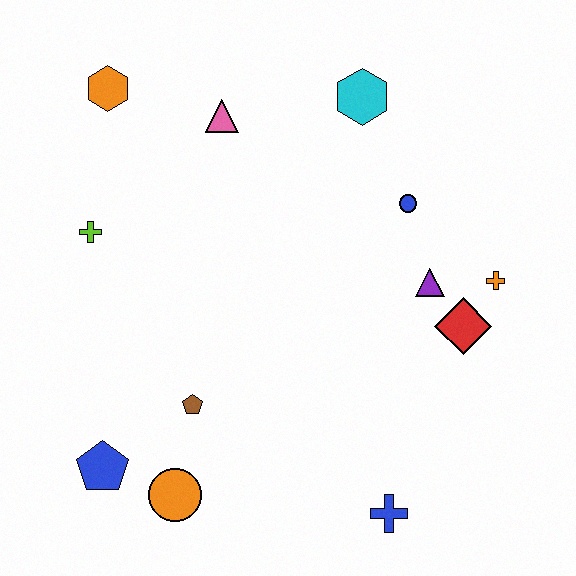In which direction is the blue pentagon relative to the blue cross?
The blue pentagon is to the left of the blue cross.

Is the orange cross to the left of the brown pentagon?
No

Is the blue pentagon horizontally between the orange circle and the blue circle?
No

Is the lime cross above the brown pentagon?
Yes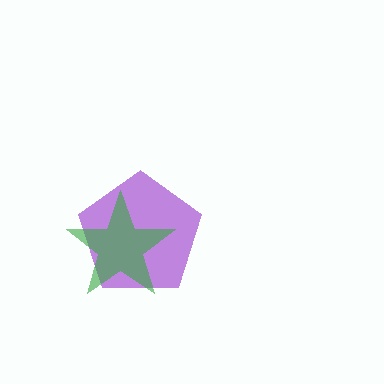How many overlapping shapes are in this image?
There are 2 overlapping shapes in the image.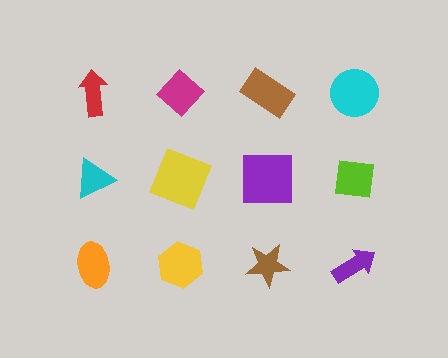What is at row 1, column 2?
A magenta diamond.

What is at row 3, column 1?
An orange ellipse.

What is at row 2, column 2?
A yellow square.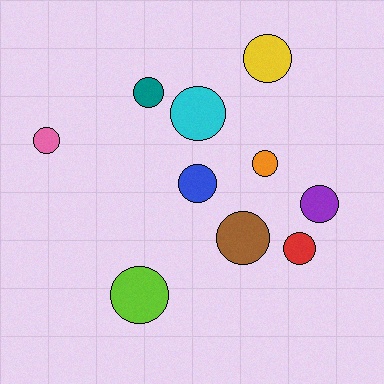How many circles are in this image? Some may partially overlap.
There are 10 circles.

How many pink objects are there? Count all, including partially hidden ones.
There is 1 pink object.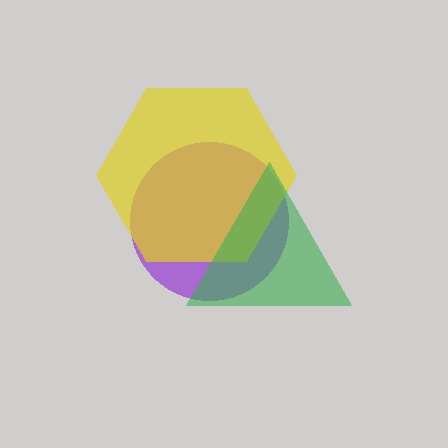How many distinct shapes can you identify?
There are 3 distinct shapes: a purple circle, a yellow hexagon, a green triangle.